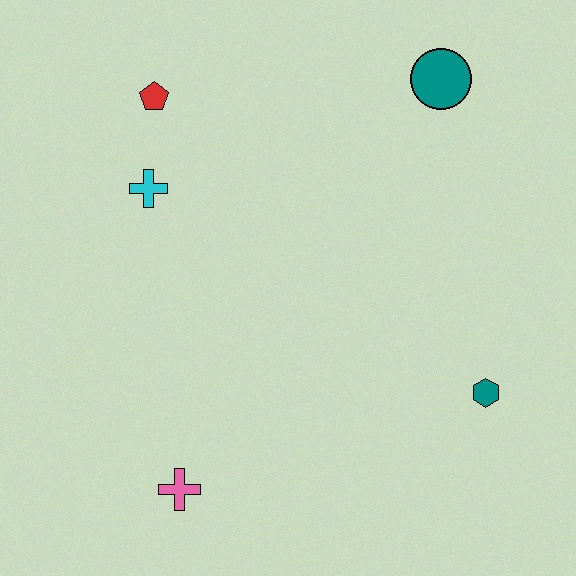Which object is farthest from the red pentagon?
The teal hexagon is farthest from the red pentagon.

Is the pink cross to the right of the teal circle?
No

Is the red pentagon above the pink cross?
Yes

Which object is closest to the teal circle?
The red pentagon is closest to the teal circle.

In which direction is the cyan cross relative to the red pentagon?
The cyan cross is below the red pentagon.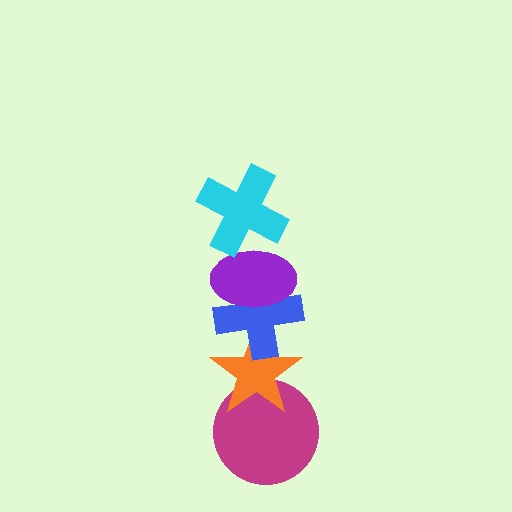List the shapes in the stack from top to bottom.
From top to bottom: the cyan cross, the purple ellipse, the blue cross, the orange star, the magenta circle.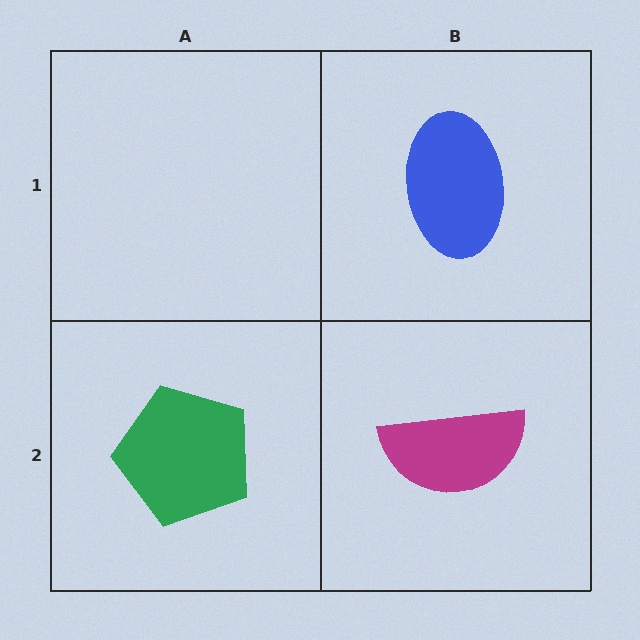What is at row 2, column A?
A green pentagon.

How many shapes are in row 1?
1 shape.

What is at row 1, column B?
A blue ellipse.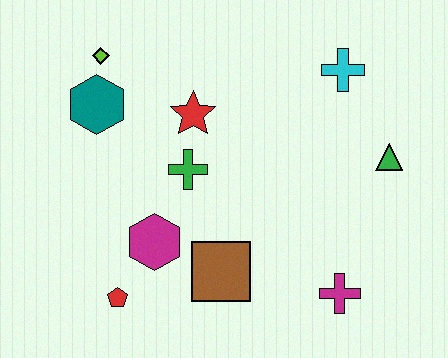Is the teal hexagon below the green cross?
No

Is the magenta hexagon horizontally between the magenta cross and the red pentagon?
Yes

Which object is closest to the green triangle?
The cyan cross is closest to the green triangle.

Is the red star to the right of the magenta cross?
No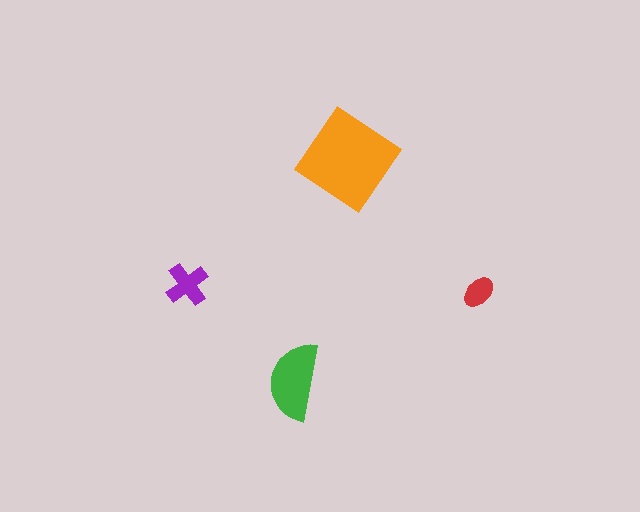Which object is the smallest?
The red ellipse.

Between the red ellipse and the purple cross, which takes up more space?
The purple cross.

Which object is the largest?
The orange diamond.